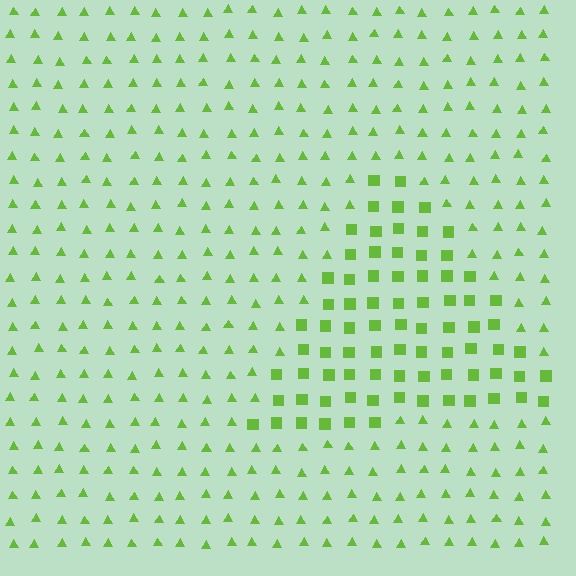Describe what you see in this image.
The image is filled with small lime elements arranged in a uniform grid. A triangle-shaped region contains squares, while the surrounding area contains triangles. The boundary is defined purely by the change in element shape.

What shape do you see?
I see a triangle.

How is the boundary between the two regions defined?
The boundary is defined by a change in element shape: squares inside vs. triangles outside. All elements share the same color and spacing.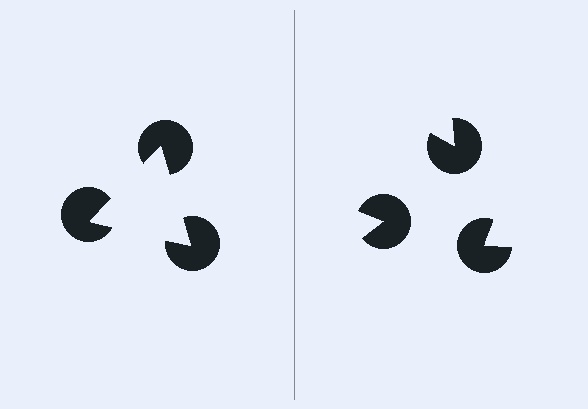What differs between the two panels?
The pac-man discs are positioned identically on both sides; only the wedge orientations differ. On the left they align to a triangle; on the right they are misaligned.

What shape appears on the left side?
An illusory triangle.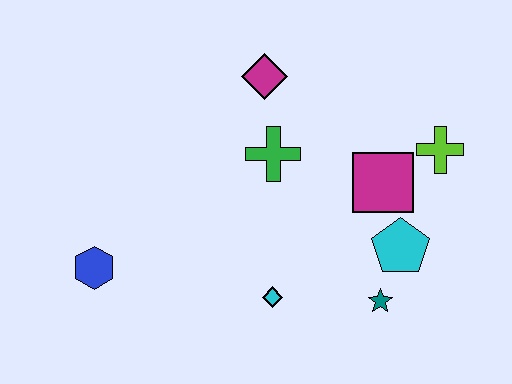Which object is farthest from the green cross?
The blue hexagon is farthest from the green cross.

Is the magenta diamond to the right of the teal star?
No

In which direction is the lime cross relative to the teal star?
The lime cross is above the teal star.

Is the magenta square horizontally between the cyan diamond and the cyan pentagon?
Yes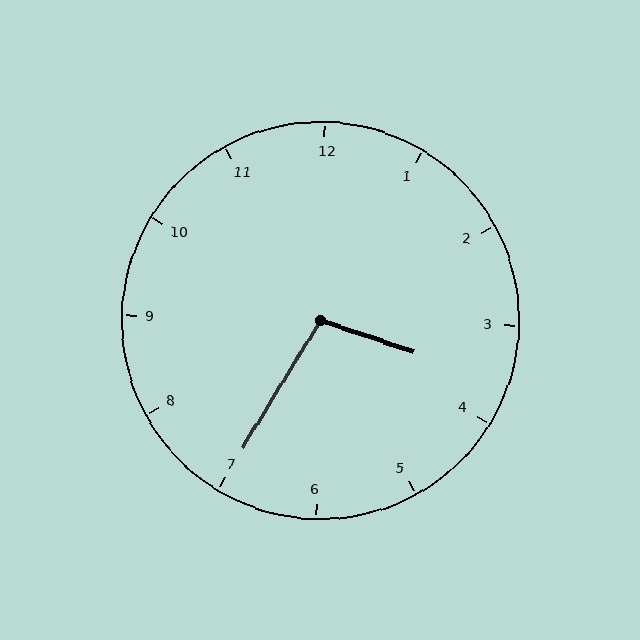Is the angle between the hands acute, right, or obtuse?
It is obtuse.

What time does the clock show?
3:35.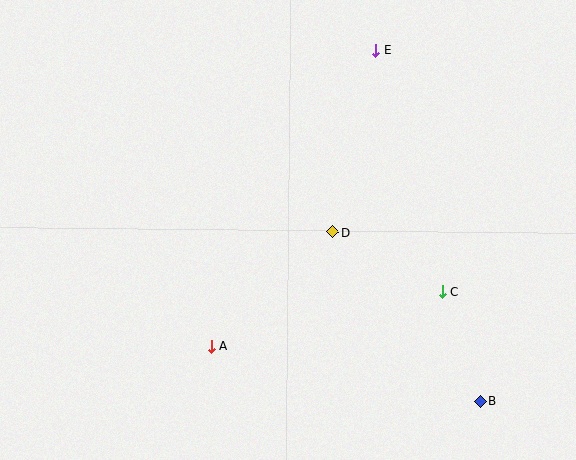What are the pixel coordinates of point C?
Point C is at (443, 291).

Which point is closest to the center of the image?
Point D at (333, 232) is closest to the center.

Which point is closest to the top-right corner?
Point E is closest to the top-right corner.